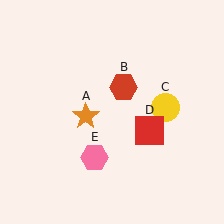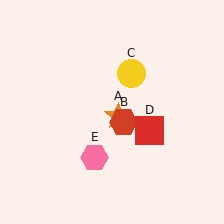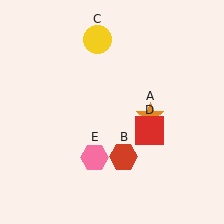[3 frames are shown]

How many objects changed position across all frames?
3 objects changed position: orange star (object A), red hexagon (object B), yellow circle (object C).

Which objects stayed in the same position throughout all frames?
Red square (object D) and pink hexagon (object E) remained stationary.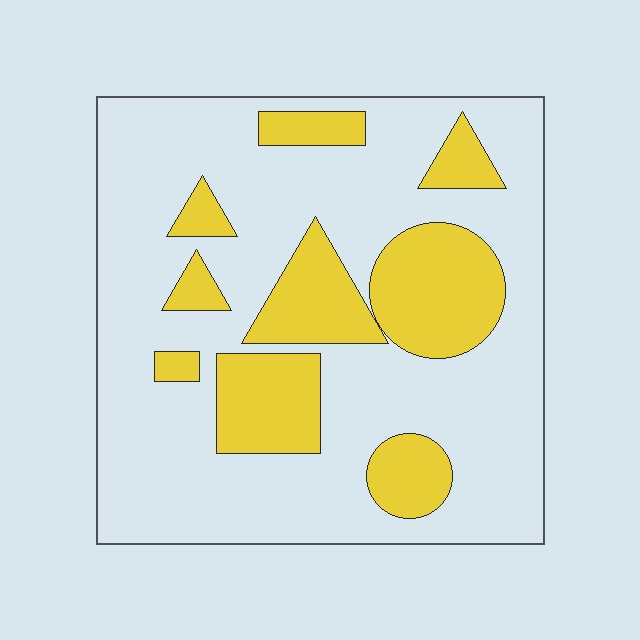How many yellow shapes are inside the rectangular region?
9.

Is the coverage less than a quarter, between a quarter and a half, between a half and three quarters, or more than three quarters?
Between a quarter and a half.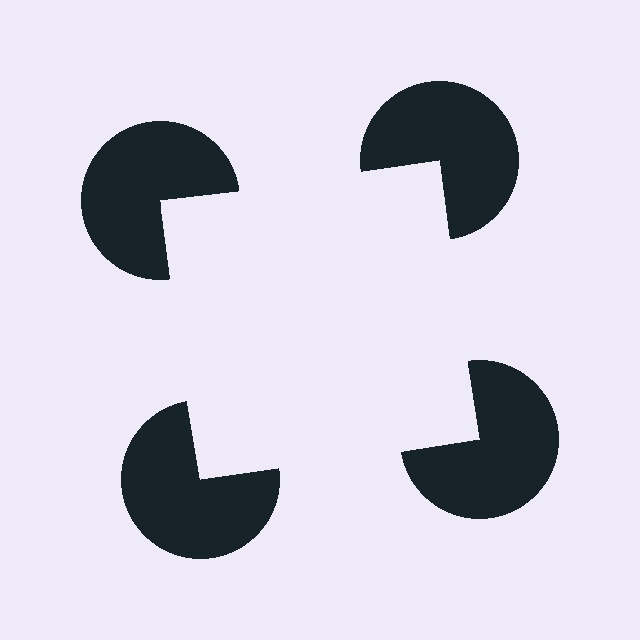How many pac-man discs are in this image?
There are 4 — one at each vertex of the illusory square.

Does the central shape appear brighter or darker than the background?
It typically appears slightly brighter than the background, even though no actual brightness change is drawn.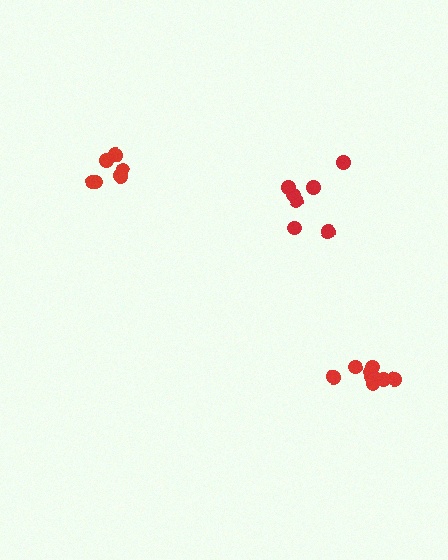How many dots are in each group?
Group 1: 6 dots, Group 2: 9 dots, Group 3: 7 dots (22 total).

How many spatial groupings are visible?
There are 3 spatial groupings.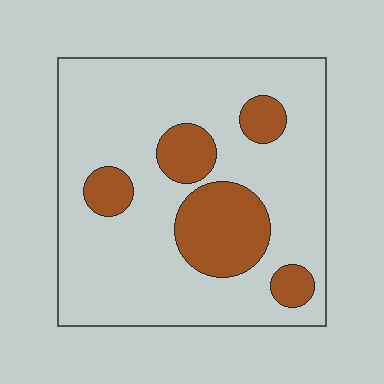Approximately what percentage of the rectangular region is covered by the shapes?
Approximately 20%.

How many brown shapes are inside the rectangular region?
5.